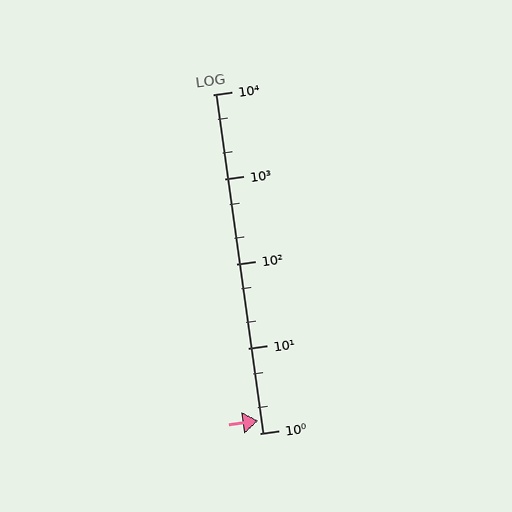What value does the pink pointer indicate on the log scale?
The pointer indicates approximately 1.4.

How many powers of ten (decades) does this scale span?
The scale spans 4 decades, from 1 to 10000.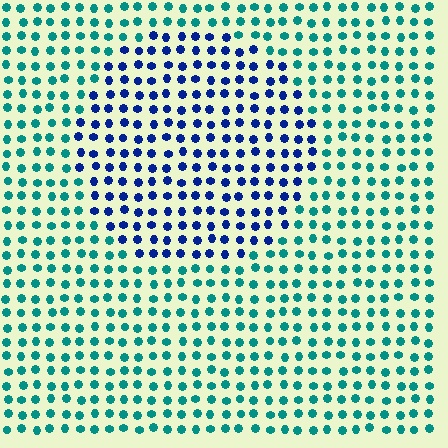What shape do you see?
I see a circle.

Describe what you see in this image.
The image is filled with small teal elements in a uniform arrangement. A circle-shaped region is visible where the elements are tinted to a slightly different hue, forming a subtle color boundary.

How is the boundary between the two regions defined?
The boundary is defined purely by a slight shift in hue (about 53 degrees). Spacing, size, and orientation are identical on both sides.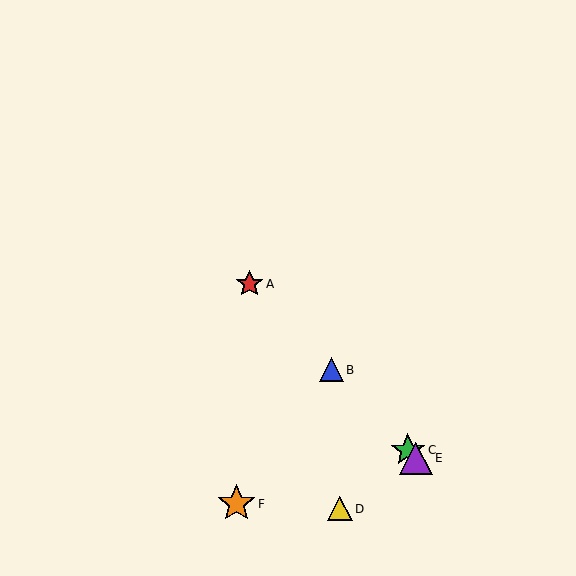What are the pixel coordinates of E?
Object E is at (416, 458).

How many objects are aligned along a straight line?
4 objects (A, B, C, E) are aligned along a straight line.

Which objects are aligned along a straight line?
Objects A, B, C, E are aligned along a straight line.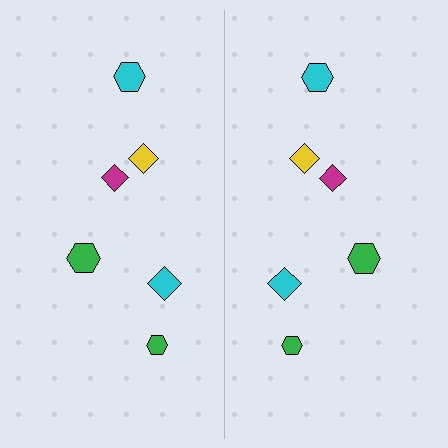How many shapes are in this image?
There are 12 shapes in this image.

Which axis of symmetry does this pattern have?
The pattern has a vertical axis of symmetry running through the center of the image.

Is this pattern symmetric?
Yes, this pattern has bilateral (reflection) symmetry.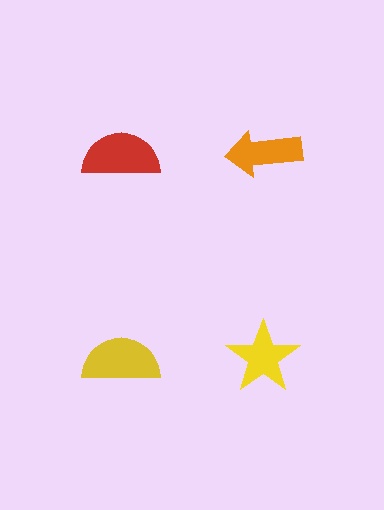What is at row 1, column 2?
An orange arrow.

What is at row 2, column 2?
A yellow star.